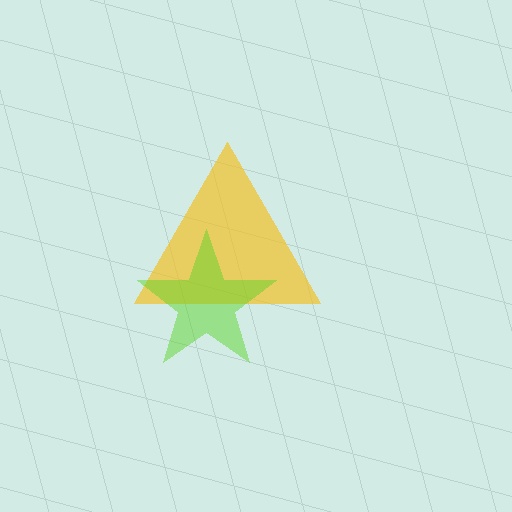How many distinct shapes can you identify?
There are 2 distinct shapes: a yellow triangle, a lime star.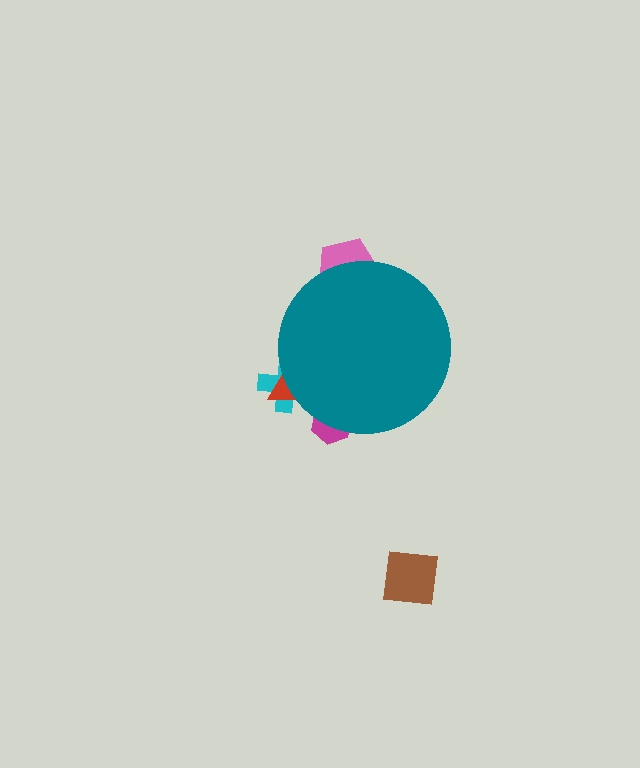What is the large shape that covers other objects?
A teal circle.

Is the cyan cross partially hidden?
Yes, the cyan cross is partially hidden behind the teal circle.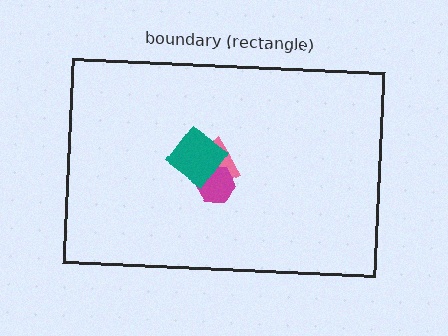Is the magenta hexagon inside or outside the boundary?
Inside.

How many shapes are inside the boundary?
4 inside, 0 outside.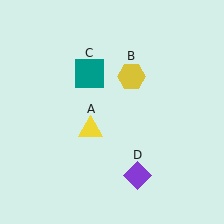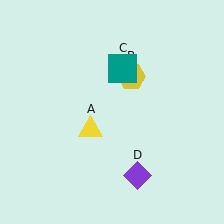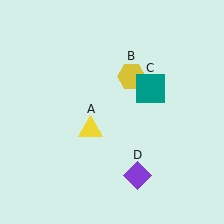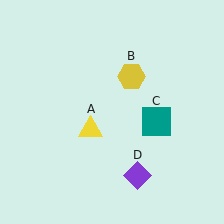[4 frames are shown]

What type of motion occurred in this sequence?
The teal square (object C) rotated clockwise around the center of the scene.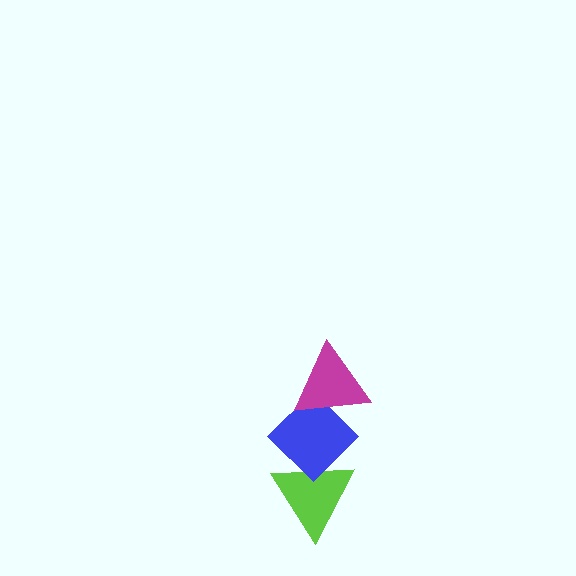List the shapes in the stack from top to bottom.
From top to bottom: the magenta triangle, the blue diamond, the lime triangle.